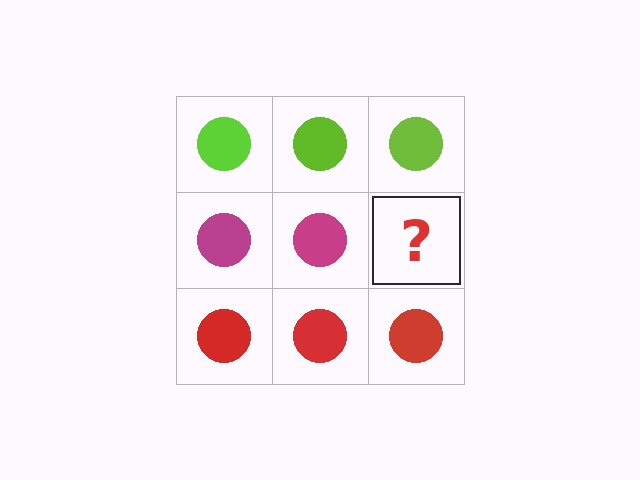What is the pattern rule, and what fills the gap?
The rule is that each row has a consistent color. The gap should be filled with a magenta circle.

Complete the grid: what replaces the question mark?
The question mark should be replaced with a magenta circle.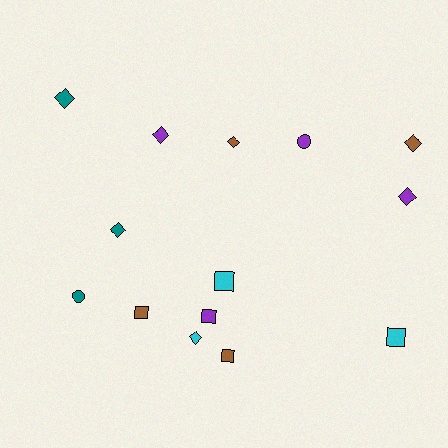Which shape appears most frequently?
Diamond, with 7 objects.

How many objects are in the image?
There are 14 objects.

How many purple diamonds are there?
There are 2 purple diamonds.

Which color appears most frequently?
Purple, with 4 objects.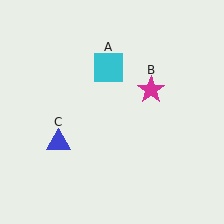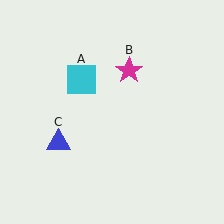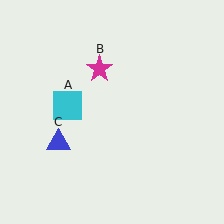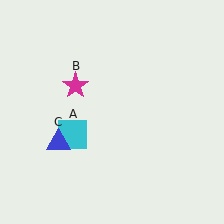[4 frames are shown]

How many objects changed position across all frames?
2 objects changed position: cyan square (object A), magenta star (object B).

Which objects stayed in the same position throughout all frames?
Blue triangle (object C) remained stationary.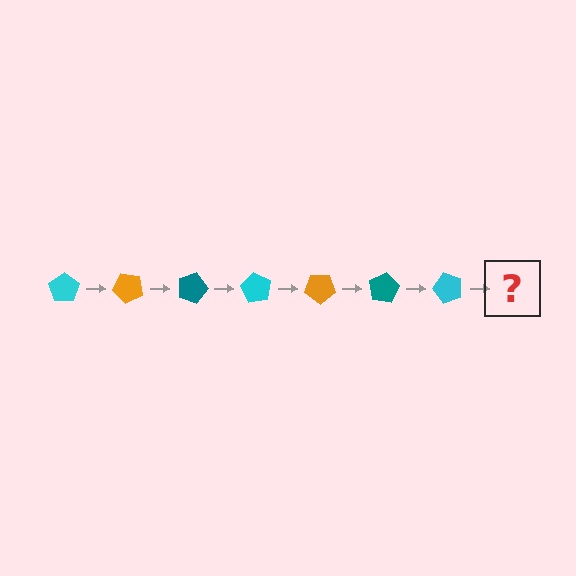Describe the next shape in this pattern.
It should be an orange pentagon, rotated 315 degrees from the start.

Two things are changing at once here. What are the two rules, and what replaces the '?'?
The two rules are that it rotates 45 degrees each step and the color cycles through cyan, orange, and teal. The '?' should be an orange pentagon, rotated 315 degrees from the start.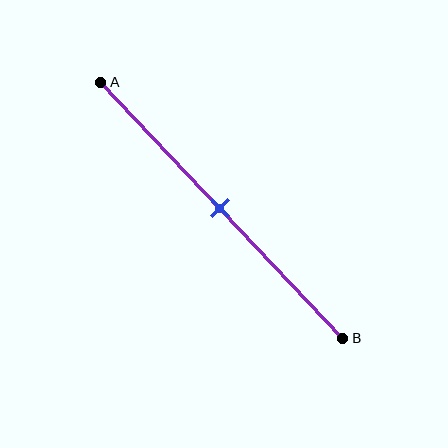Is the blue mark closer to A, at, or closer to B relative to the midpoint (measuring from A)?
The blue mark is approximately at the midpoint of segment AB.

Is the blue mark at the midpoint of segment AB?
Yes, the mark is approximately at the midpoint.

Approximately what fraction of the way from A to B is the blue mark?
The blue mark is approximately 50% of the way from A to B.